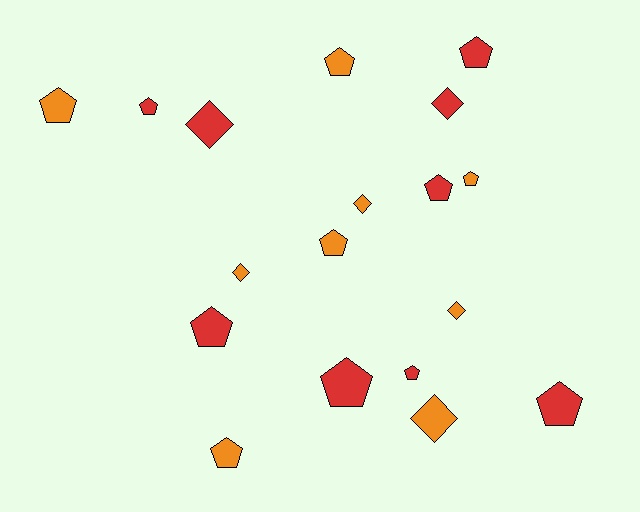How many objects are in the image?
There are 18 objects.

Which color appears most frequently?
Orange, with 9 objects.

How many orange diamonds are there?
There are 4 orange diamonds.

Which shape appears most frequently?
Pentagon, with 12 objects.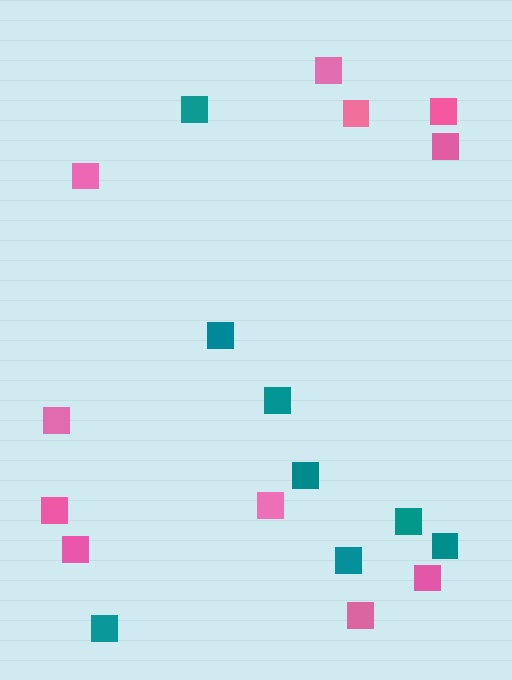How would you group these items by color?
There are 2 groups: one group of pink squares (11) and one group of teal squares (8).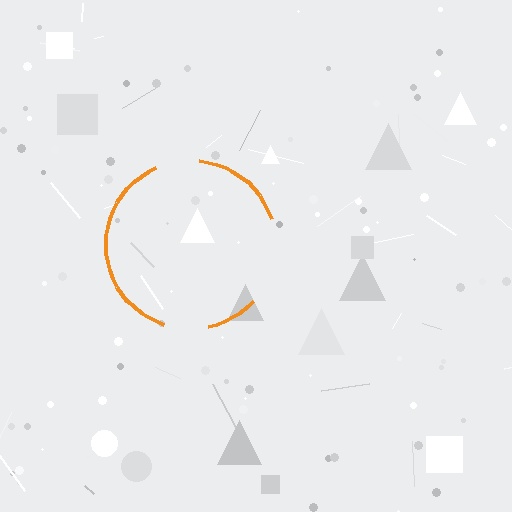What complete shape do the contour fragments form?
The contour fragments form a circle.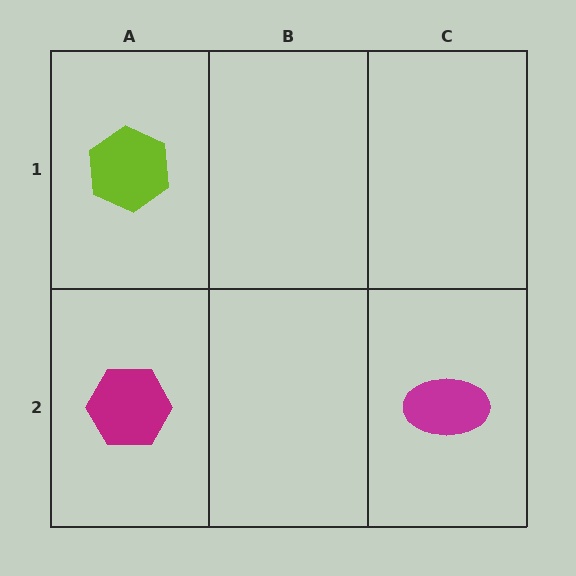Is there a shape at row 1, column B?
No, that cell is empty.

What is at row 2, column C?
A magenta ellipse.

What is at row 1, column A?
A lime hexagon.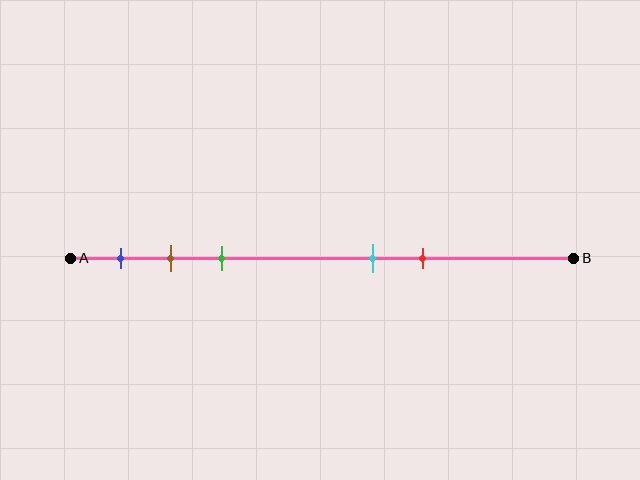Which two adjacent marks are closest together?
The brown and green marks are the closest adjacent pair.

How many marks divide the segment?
There are 5 marks dividing the segment.